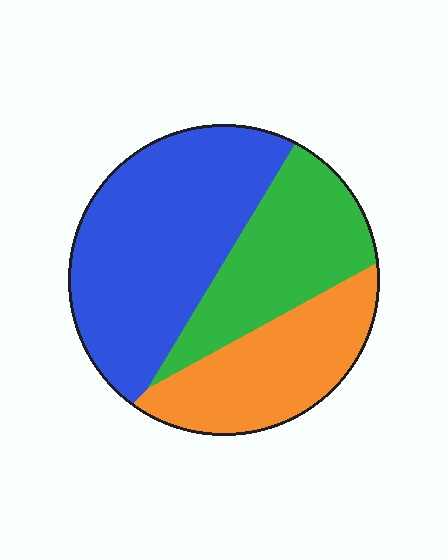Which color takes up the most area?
Blue, at roughly 45%.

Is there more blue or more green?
Blue.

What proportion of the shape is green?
Green covers roughly 25% of the shape.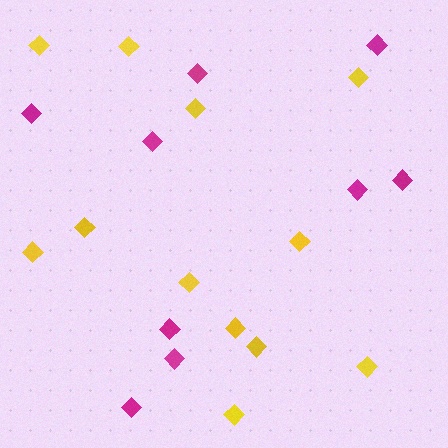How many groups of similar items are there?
There are 2 groups: one group of yellow diamonds (12) and one group of magenta diamonds (9).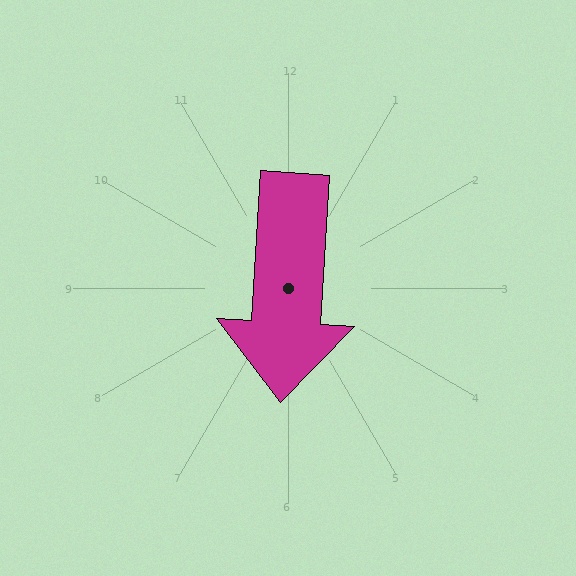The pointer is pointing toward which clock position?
Roughly 6 o'clock.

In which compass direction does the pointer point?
South.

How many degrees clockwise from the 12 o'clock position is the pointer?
Approximately 184 degrees.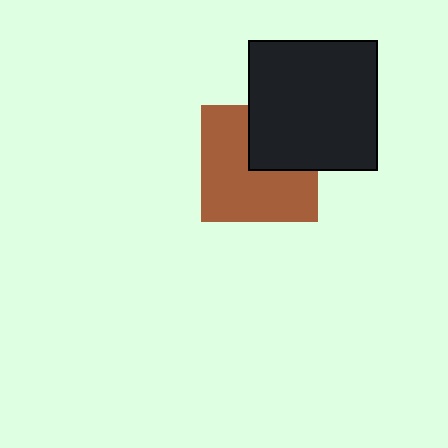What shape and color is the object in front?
The object in front is a black square.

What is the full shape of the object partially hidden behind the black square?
The partially hidden object is a brown square.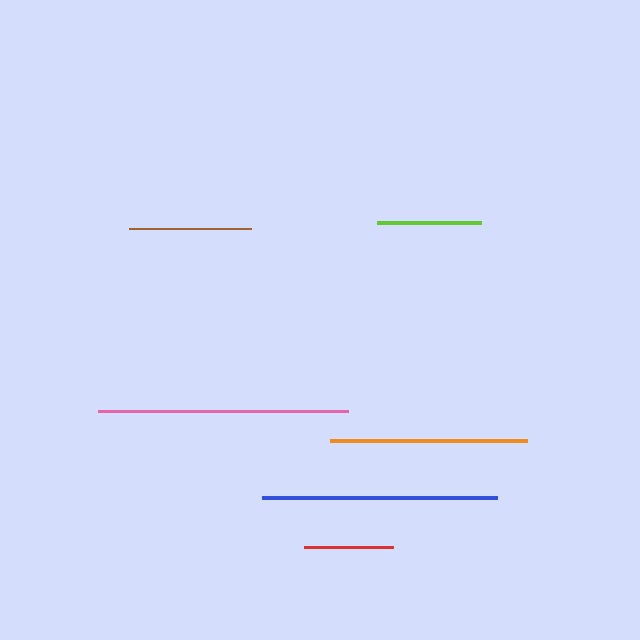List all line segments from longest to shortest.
From longest to shortest: pink, blue, orange, brown, lime, red.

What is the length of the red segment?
The red segment is approximately 88 pixels long.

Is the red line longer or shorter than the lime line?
The lime line is longer than the red line.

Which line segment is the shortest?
The red line is the shortest at approximately 88 pixels.